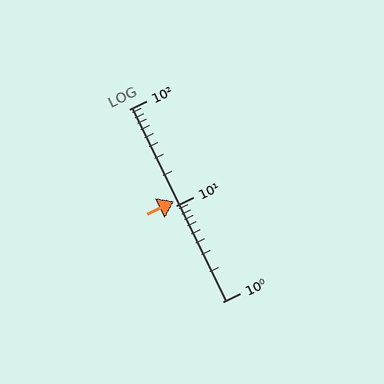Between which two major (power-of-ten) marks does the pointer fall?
The pointer is between 10 and 100.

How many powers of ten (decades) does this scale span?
The scale spans 2 decades, from 1 to 100.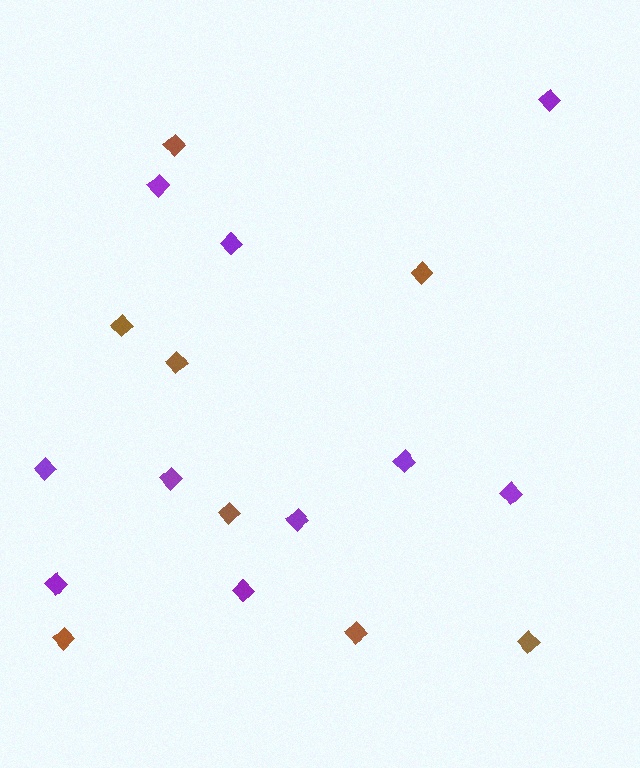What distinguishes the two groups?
There are 2 groups: one group of brown diamonds (8) and one group of purple diamonds (10).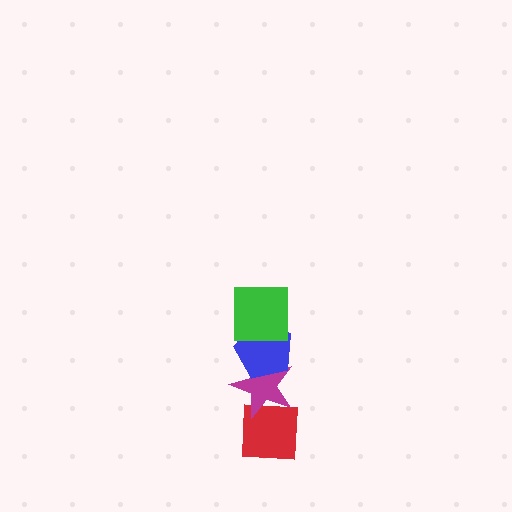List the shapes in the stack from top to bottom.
From top to bottom: the green square, the blue pentagon, the magenta star, the red square.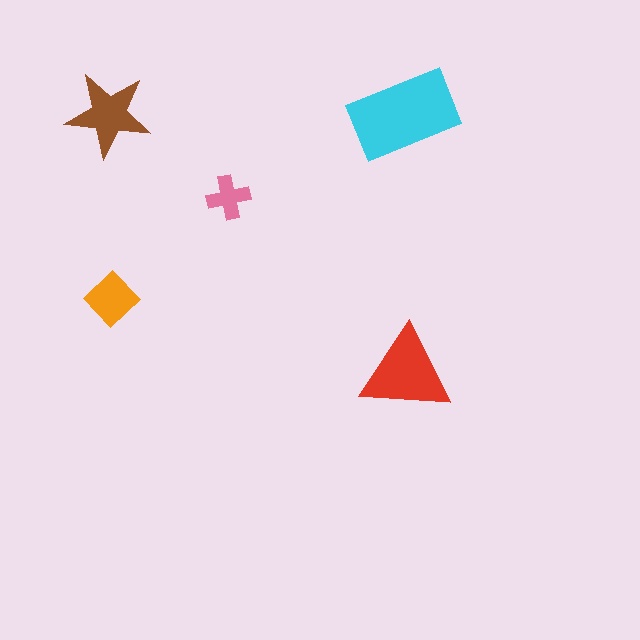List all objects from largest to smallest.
The cyan rectangle, the red triangle, the brown star, the orange diamond, the pink cross.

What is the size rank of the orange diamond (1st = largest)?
4th.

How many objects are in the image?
There are 5 objects in the image.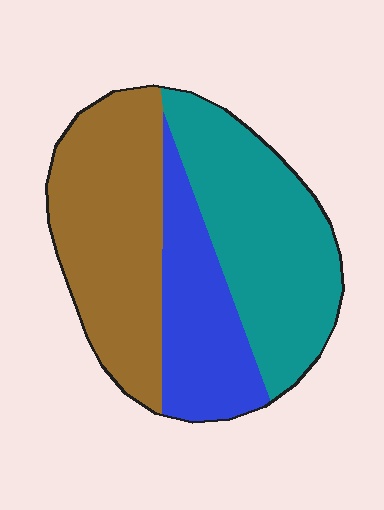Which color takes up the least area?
Blue, at roughly 25%.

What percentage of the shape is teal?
Teal takes up about three eighths (3/8) of the shape.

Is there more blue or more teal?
Teal.